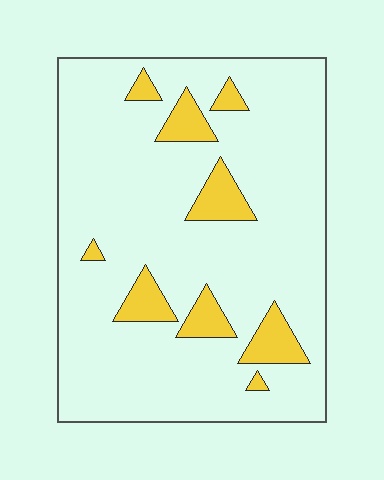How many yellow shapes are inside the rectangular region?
9.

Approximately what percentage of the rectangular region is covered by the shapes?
Approximately 15%.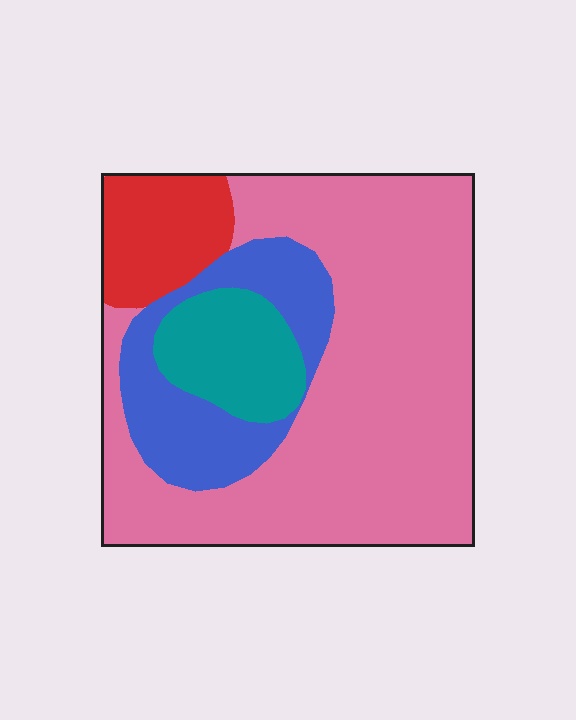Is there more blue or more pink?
Pink.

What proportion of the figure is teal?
Teal covers around 10% of the figure.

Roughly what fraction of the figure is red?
Red takes up about one tenth (1/10) of the figure.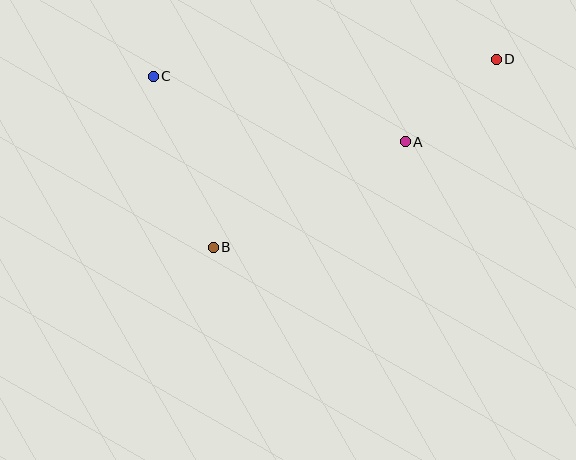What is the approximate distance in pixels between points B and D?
The distance between B and D is approximately 340 pixels.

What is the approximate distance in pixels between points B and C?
The distance between B and C is approximately 181 pixels.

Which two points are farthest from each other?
Points C and D are farthest from each other.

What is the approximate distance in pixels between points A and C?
The distance between A and C is approximately 260 pixels.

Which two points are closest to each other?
Points A and D are closest to each other.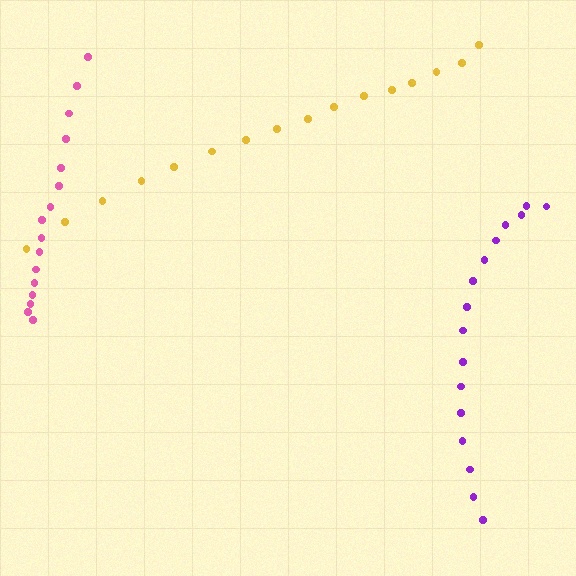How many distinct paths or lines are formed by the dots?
There are 3 distinct paths.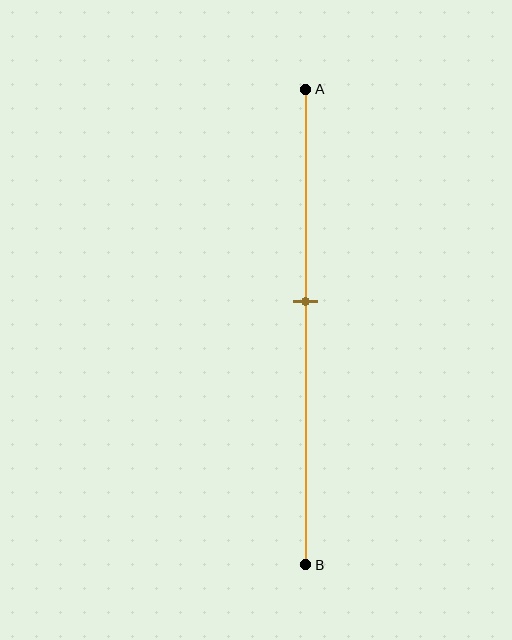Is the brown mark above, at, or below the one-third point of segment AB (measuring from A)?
The brown mark is below the one-third point of segment AB.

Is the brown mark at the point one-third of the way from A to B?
No, the mark is at about 45% from A, not at the 33% one-third point.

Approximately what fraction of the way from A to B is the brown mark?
The brown mark is approximately 45% of the way from A to B.